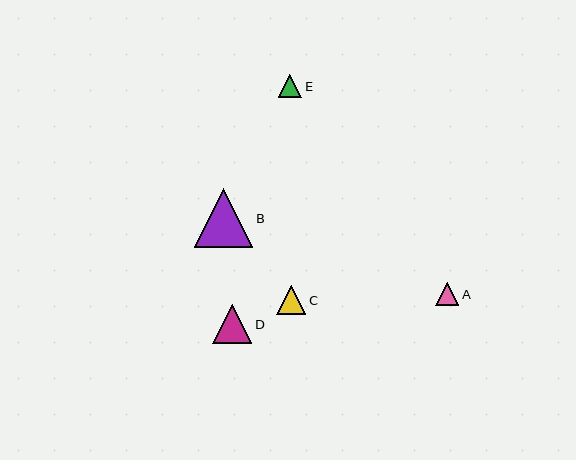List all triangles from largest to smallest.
From largest to smallest: B, D, C, E, A.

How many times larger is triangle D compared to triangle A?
Triangle D is approximately 1.7 times the size of triangle A.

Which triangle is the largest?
Triangle B is the largest with a size of approximately 58 pixels.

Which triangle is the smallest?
Triangle A is the smallest with a size of approximately 23 pixels.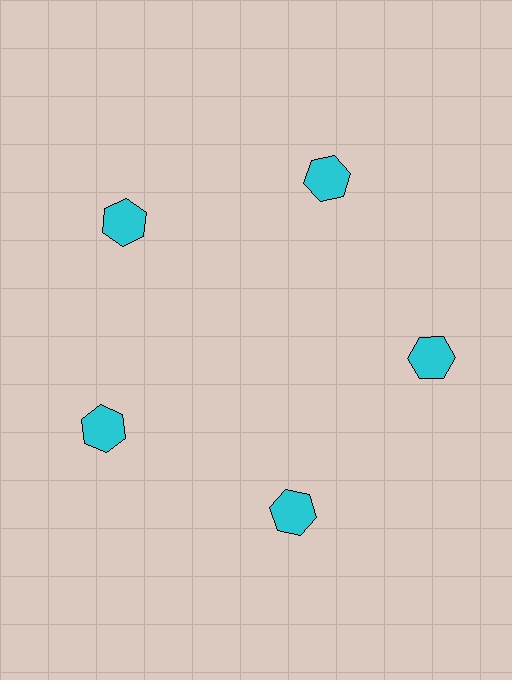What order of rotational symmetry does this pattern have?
This pattern has 5-fold rotational symmetry.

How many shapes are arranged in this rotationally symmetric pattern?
There are 5 shapes, arranged in 5 groups of 1.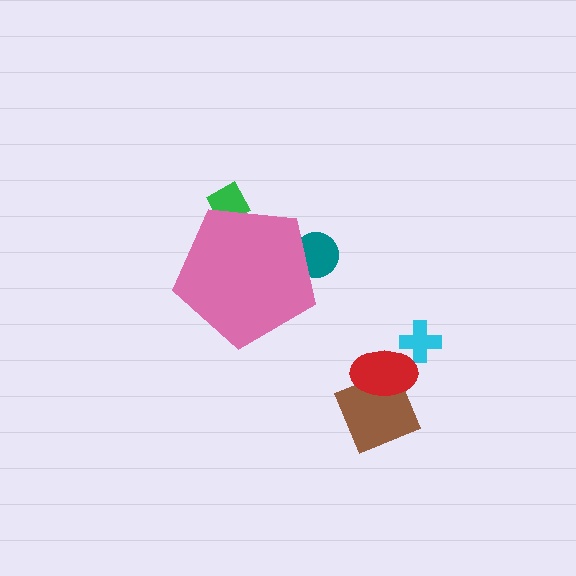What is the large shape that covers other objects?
A pink pentagon.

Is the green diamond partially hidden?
Yes, the green diamond is partially hidden behind the pink pentagon.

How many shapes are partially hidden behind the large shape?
2 shapes are partially hidden.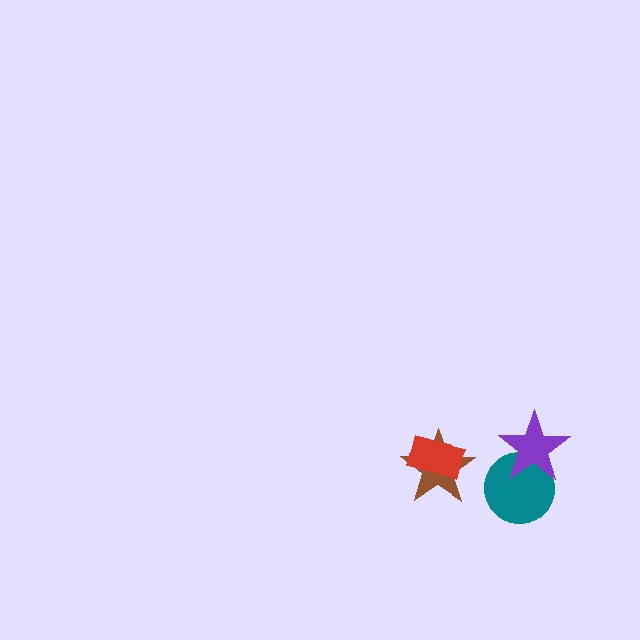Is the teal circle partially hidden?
Yes, it is partially covered by another shape.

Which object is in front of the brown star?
The red rectangle is in front of the brown star.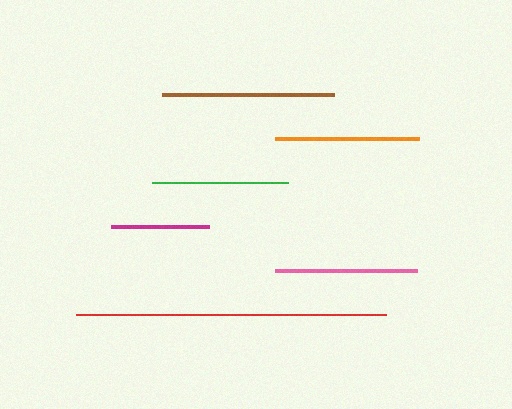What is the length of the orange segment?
The orange segment is approximately 144 pixels long.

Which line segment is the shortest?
The magenta line is the shortest at approximately 98 pixels.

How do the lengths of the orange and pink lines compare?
The orange and pink lines are approximately the same length.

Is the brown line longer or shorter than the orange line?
The brown line is longer than the orange line.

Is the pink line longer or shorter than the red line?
The red line is longer than the pink line.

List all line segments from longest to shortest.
From longest to shortest: red, brown, orange, pink, green, magenta.